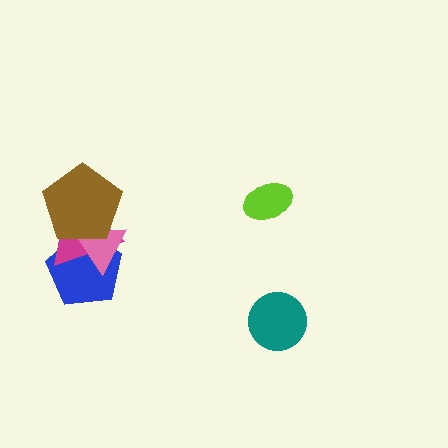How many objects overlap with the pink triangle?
3 objects overlap with the pink triangle.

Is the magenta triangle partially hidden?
Yes, it is partially covered by another shape.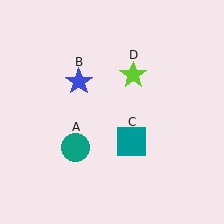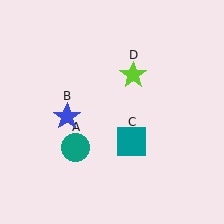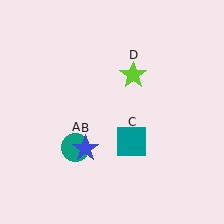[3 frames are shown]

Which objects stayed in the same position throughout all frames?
Teal circle (object A) and teal square (object C) and lime star (object D) remained stationary.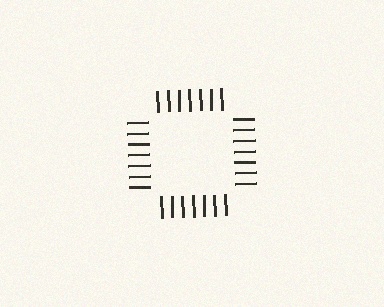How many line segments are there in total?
28 — 7 along each of the 4 edges.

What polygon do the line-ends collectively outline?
An illusory square — the line segments terminate on its edges but no continuous stroke is drawn.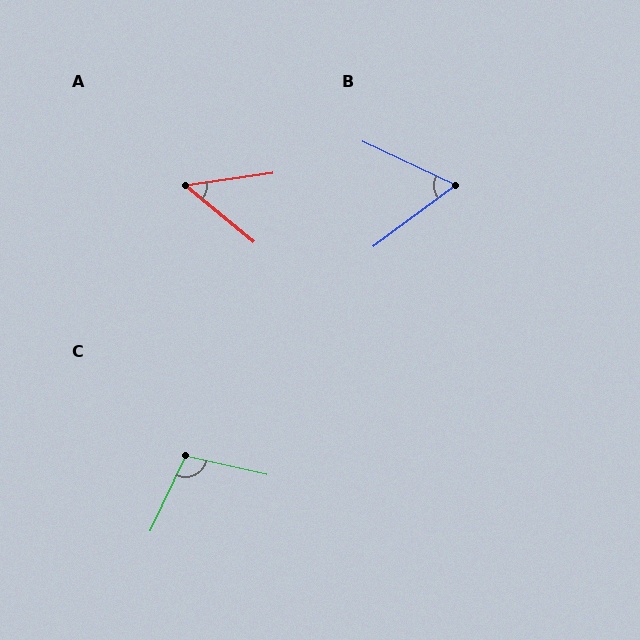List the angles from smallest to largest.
A (47°), B (62°), C (102°).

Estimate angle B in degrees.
Approximately 62 degrees.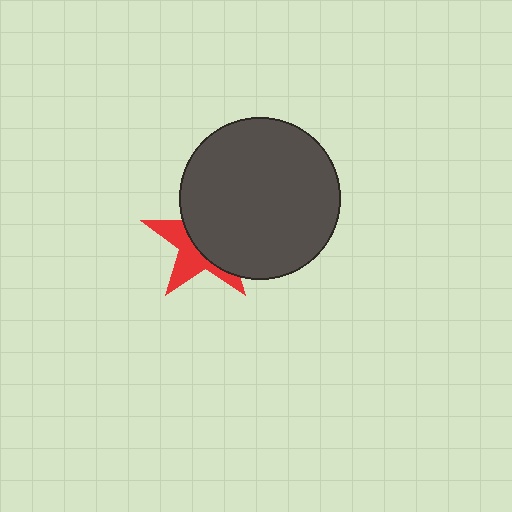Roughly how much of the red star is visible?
A small part of it is visible (roughly 40%).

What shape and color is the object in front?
The object in front is a dark gray circle.